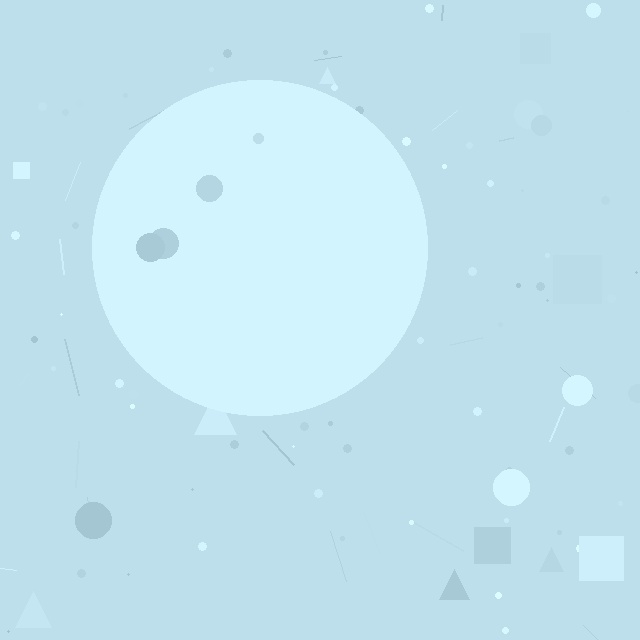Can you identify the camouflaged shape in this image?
The camouflaged shape is a circle.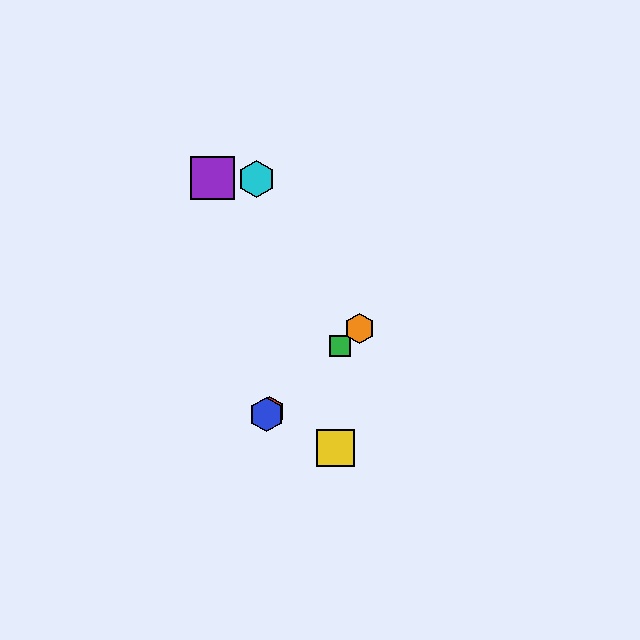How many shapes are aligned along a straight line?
4 shapes (the red hexagon, the blue hexagon, the green square, the orange hexagon) are aligned along a straight line.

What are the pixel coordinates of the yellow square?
The yellow square is at (336, 448).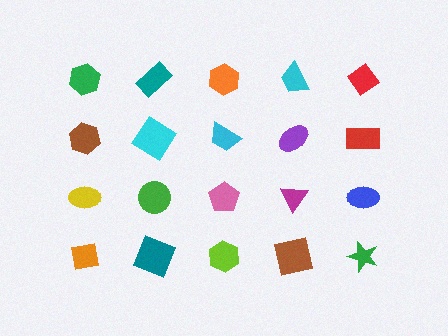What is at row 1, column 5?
A red diamond.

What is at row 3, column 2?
A green circle.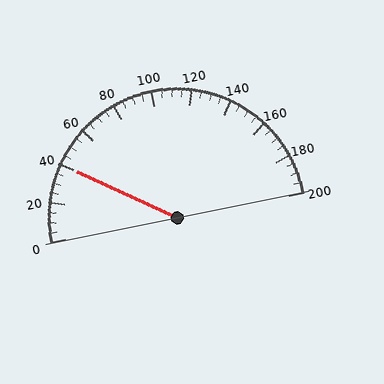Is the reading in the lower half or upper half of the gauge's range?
The reading is in the lower half of the range (0 to 200).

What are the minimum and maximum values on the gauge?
The gauge ranges from 0 to 200.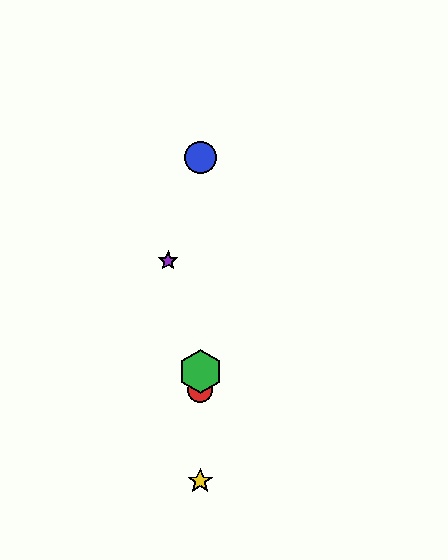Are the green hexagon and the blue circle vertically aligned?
Yes, both are at x≈200.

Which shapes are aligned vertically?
The red circle, the blue circle, the green hexagon, the yellow star are aligned vertically.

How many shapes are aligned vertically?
4 shapes (the red circle, the blue circle, the green hexagon, the yellow star) are aligned vertically.